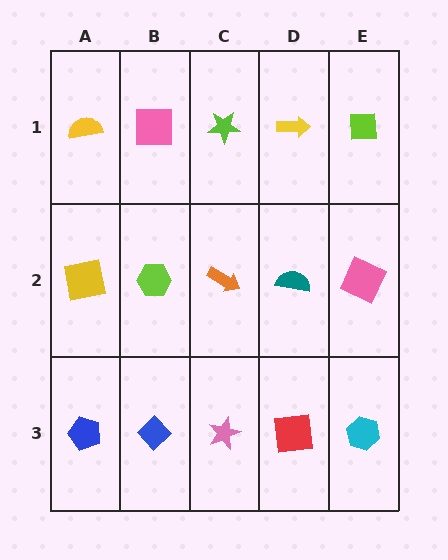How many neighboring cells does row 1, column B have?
3.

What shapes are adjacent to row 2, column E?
A lime square (row 1, column E), a cyan hexagon (row 3, column E), a teal semicircle (row 2, column D).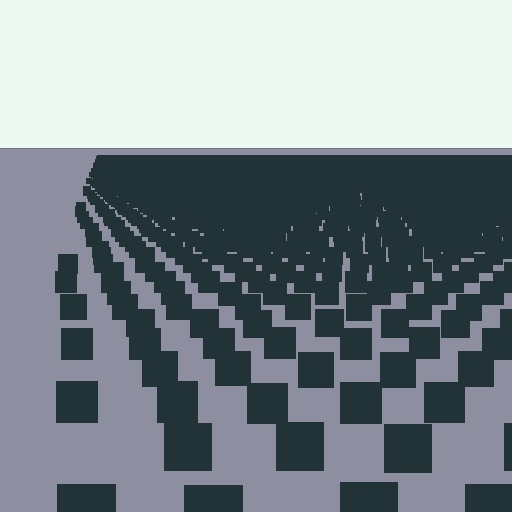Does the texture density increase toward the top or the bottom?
Density increases toward the top.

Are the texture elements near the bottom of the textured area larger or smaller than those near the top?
Larger. Near the bottom, elements are closer to the viewer and appear at a bigger on-screen size.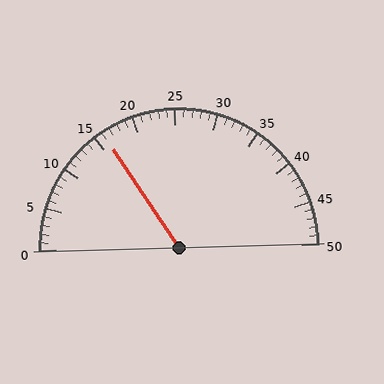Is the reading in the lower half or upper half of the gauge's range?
The reading is in the lower half of the range (0 to 50).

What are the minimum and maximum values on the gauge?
The gauge ranges from 0 to 50.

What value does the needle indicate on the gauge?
The needle indicates approximately 16.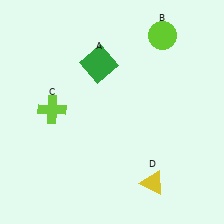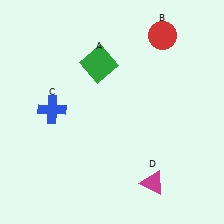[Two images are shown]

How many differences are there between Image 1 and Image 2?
There are 3 differences between the two images.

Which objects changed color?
B changed from lime to red. C changed from lime to blue. D changed from yellow to magenta.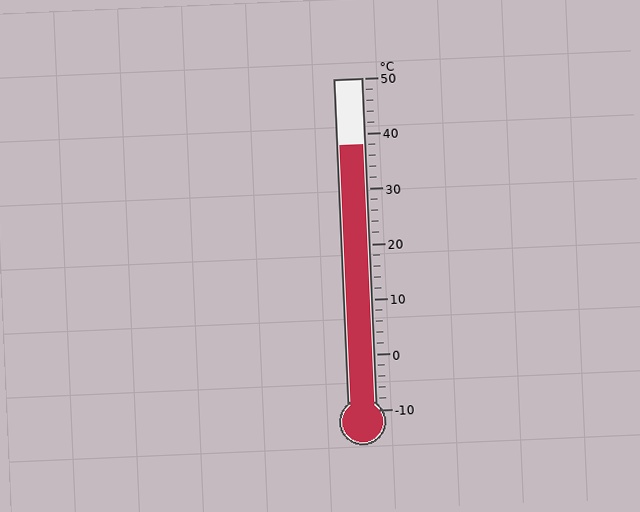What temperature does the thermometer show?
The thermometer shows approximately 38°C.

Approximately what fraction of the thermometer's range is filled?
The thermometer is filled to approximately 80% of its range.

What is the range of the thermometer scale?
The thermometer scale ranges from -10°C to 50°C.